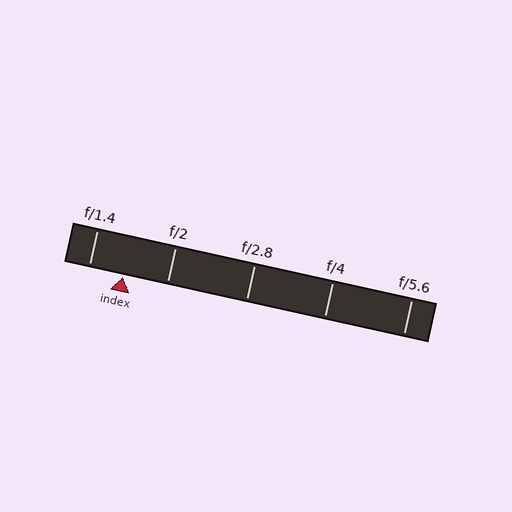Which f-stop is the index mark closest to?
The index mark is closest to f/1.4.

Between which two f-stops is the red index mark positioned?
The index mark is between f/1.4 and f/2.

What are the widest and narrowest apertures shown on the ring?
The widest aperture shown is f/1.4 and the narrowest is f/5.6.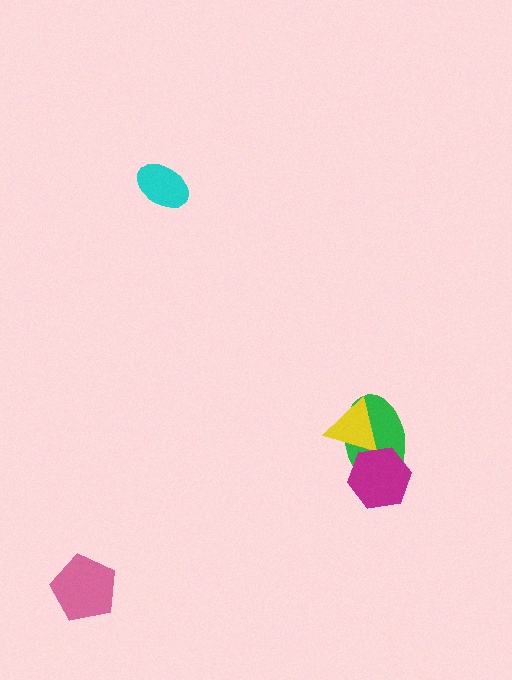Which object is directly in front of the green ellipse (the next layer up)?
The yellow triangle is directly in front of the green ellipse.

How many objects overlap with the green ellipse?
2 objects overlap with the green ellipse.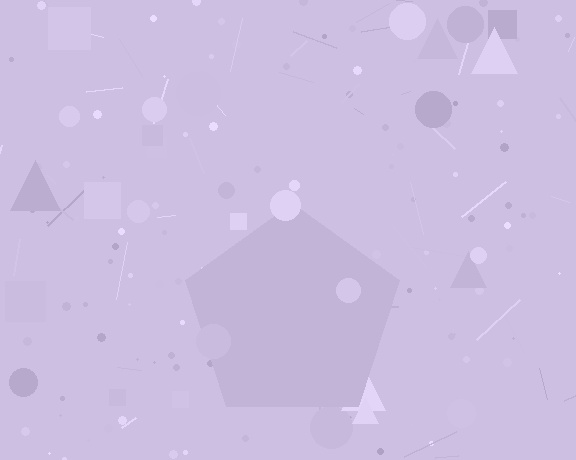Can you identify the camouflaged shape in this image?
The camouflaged shape is a pentagon.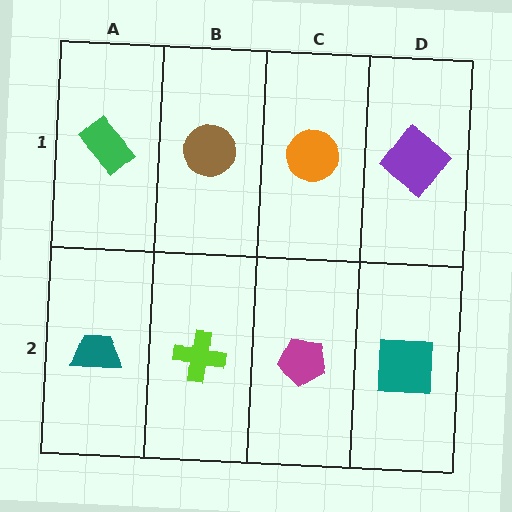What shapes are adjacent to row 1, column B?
A lime cross (row 2, column B), a green rectangle (row 1, column A), an orange circle (row 1, column C).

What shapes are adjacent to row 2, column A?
A green rectangle (row 1, column A), a lime cross (row 2, column B).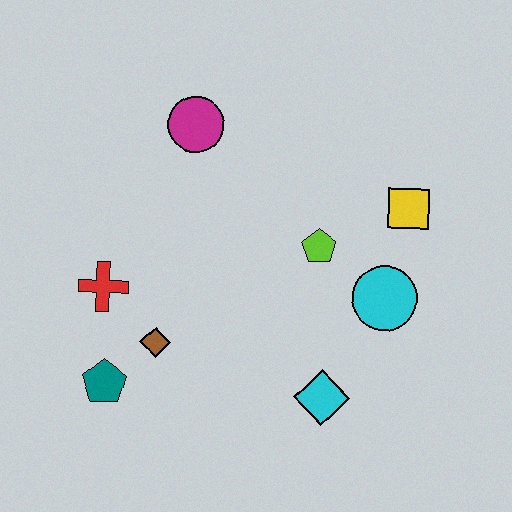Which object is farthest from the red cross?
The yellow square is farthest from the red cross.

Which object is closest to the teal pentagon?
The brown diamond is closest to the teal pentagon.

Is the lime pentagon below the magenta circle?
Yes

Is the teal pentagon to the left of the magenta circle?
Yes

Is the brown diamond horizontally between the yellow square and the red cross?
Yes